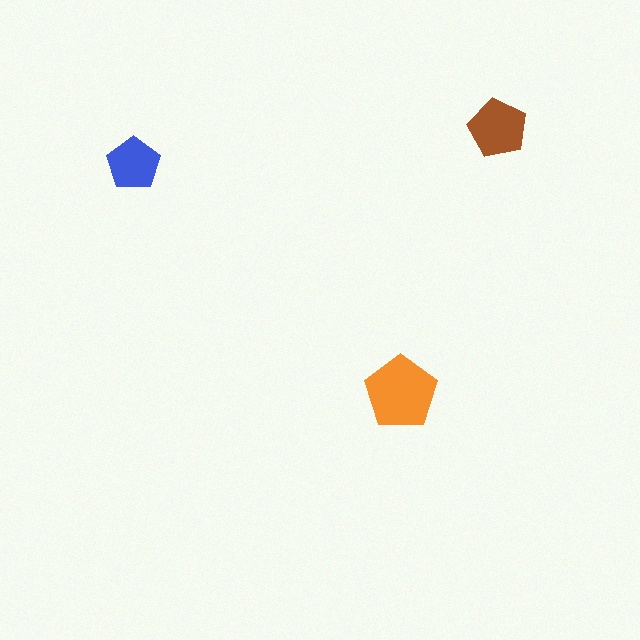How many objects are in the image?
There are 3 objects in the image.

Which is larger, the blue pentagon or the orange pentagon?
The orange one.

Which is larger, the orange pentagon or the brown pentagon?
The orange one.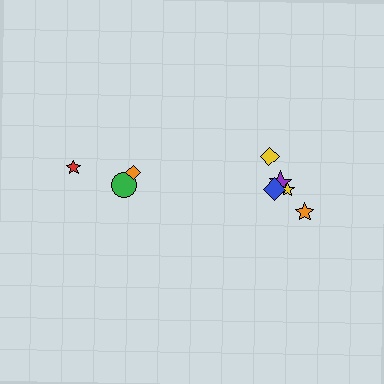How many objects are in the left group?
There are 3 objects.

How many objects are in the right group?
There are 5 objects.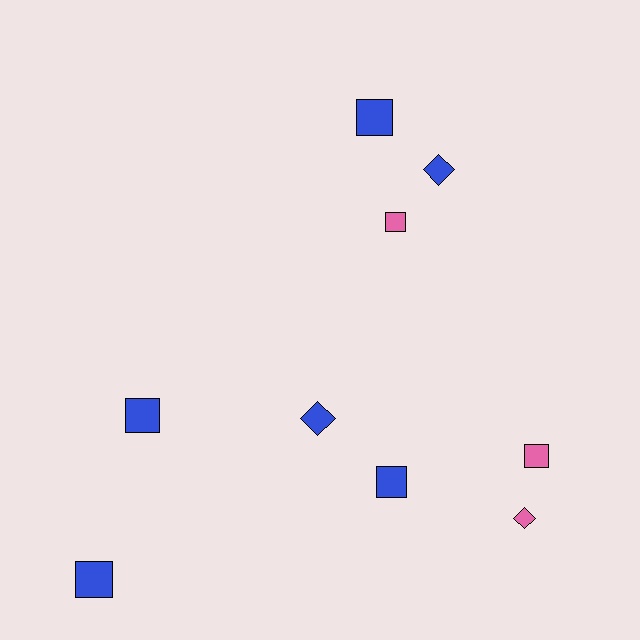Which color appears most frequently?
Blue, with 6 objects.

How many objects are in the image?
There are 9 objects.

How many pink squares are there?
There are 2 pink squares.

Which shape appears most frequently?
Square, with 6 objects.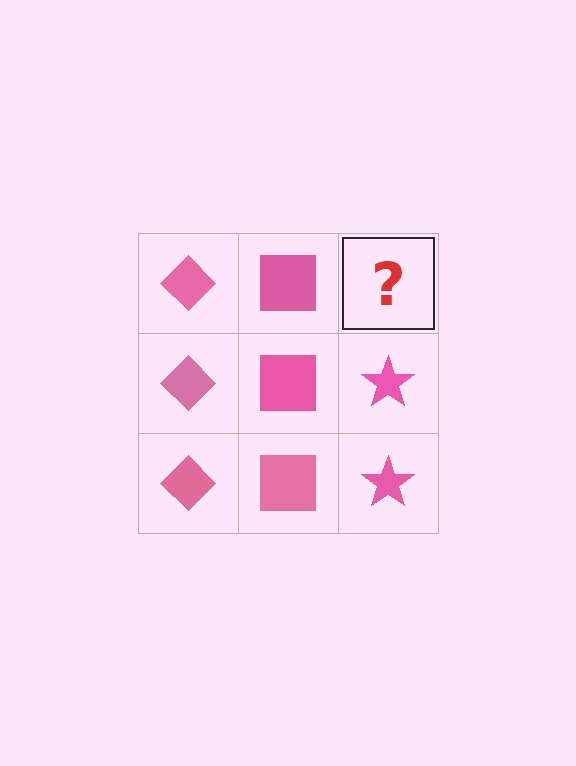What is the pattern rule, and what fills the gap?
The rule is that each column has a consistent shape. The gap should be filled with a pink star.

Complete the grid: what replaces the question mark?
The question mark should be replaced with a pink star.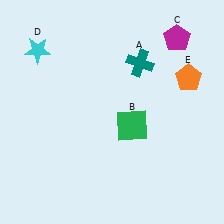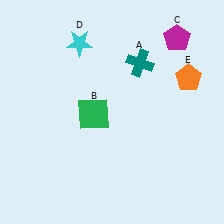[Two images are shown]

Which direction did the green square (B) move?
The green square (B) moved left.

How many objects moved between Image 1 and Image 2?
2 objects moved between the two images.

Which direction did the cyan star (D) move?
The cyan star (D) moved right.